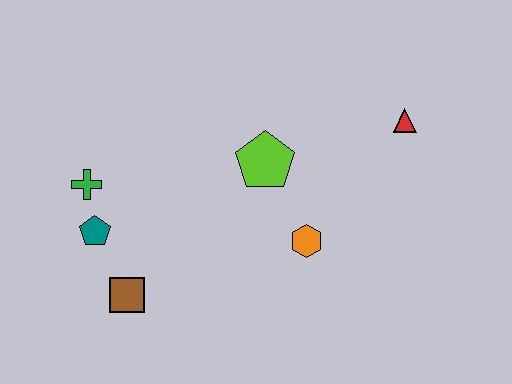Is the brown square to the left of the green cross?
No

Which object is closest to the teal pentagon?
The green cross is closest to the teal pentagon.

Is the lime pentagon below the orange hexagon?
No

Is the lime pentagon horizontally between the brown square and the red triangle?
Yes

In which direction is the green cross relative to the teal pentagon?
The green cross is above the teal pentagon.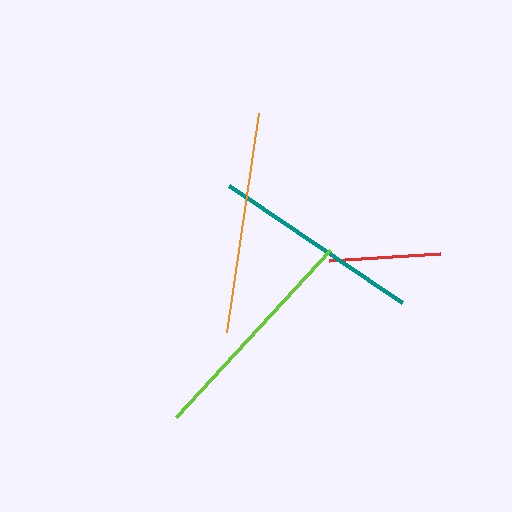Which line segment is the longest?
The lime line is the longest at approximately 227 pixels.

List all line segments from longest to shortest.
From longest to shortest: lime, orange, teal, red.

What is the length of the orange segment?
The orange segment is approximately 221 pixels long.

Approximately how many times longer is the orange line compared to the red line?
The orange line is approximately 2.0 times the length of the red line.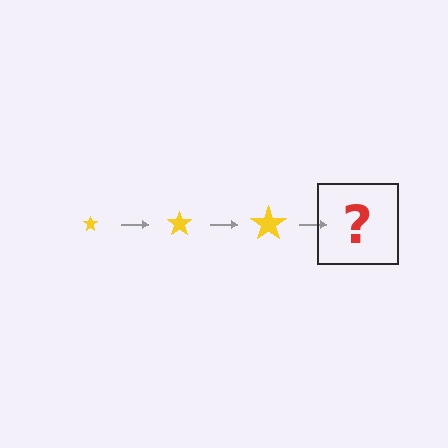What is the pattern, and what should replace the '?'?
The pattern is that the star gets progressively larger each step. The '?' should be a yellow star, larger than the previous one.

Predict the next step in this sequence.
The next step is a yellow star, larger than the previous one.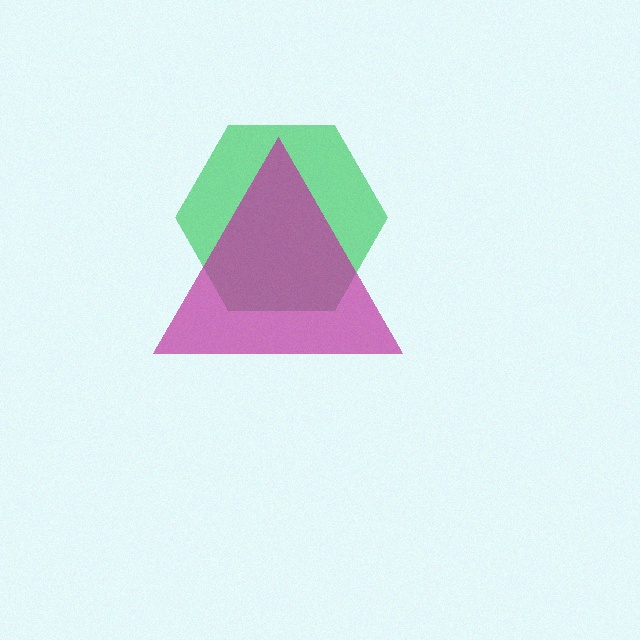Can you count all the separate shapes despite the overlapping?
Yes, there are 2 separate shapes.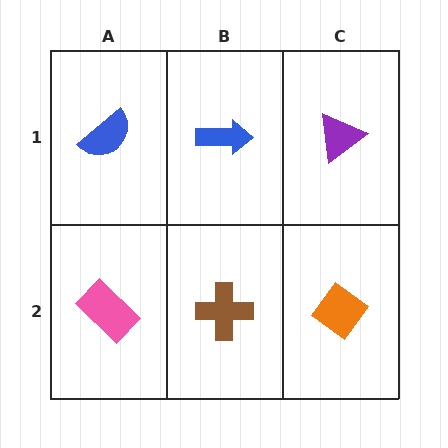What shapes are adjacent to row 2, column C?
A purple triangle (row 1, column C), a brown cross (row 2, column B).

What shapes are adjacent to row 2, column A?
A blue semicircle (row 1, column A), a brown cross (row 2, column B).